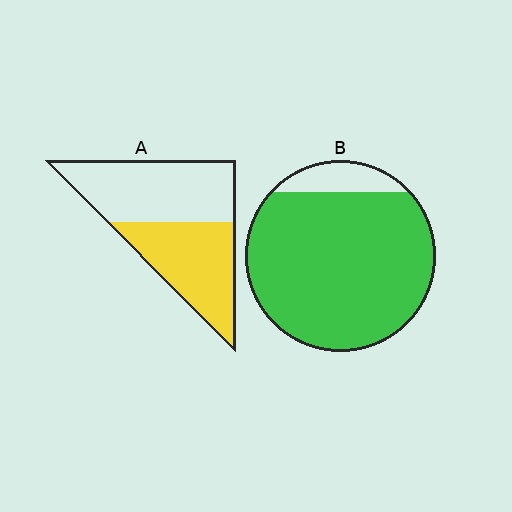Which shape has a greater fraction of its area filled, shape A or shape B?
Shape B.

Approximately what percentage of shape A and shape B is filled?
A is approximately 45% and B is approximately 90%.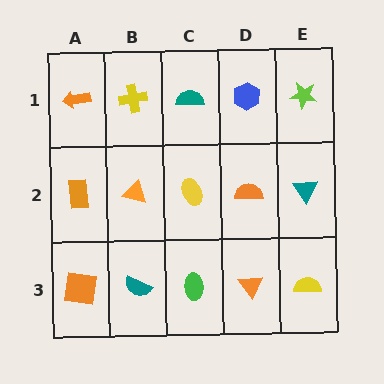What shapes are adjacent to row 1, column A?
An orange rectangle (row 2, column A), a yellow cross (row 1, column B).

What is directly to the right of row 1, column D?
A lime star.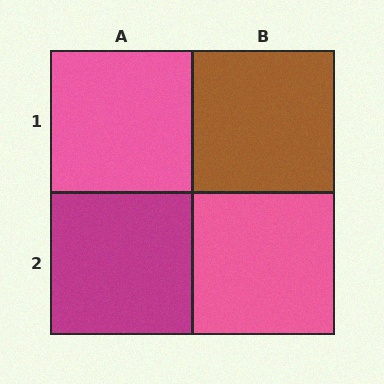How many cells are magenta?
1 cell is magenta.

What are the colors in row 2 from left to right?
Magenta, pink.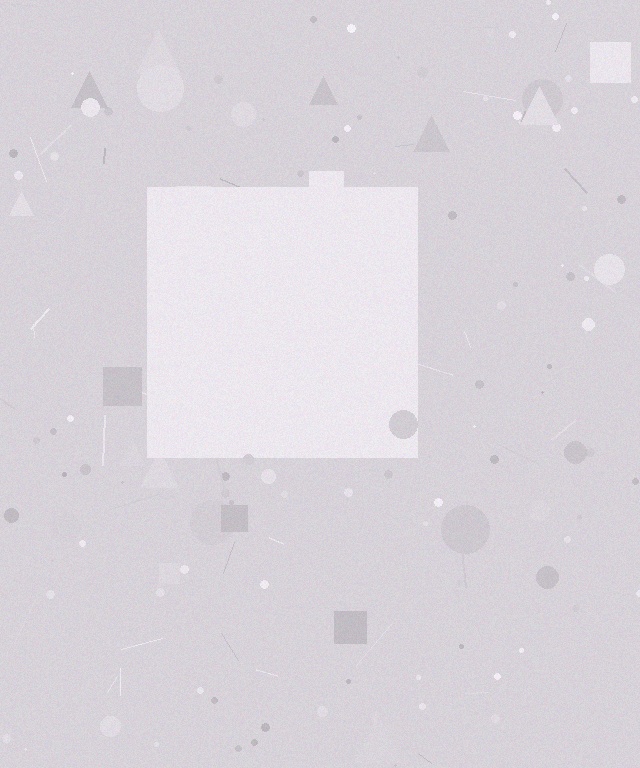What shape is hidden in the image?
A square is hidden in the image.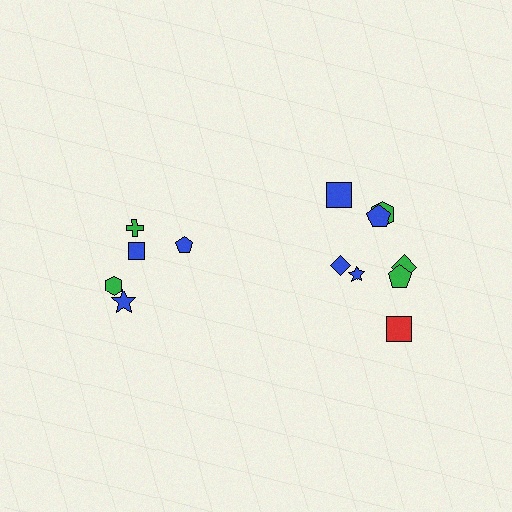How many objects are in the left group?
There are 5 objects.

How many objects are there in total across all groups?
There are 13 objects.